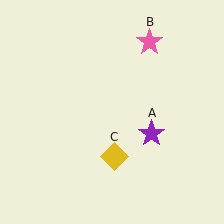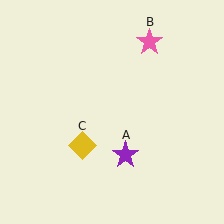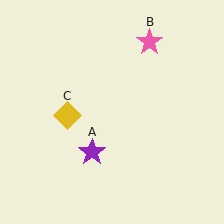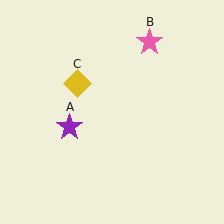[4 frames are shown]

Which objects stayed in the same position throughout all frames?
Pink star (object B) remained stationary.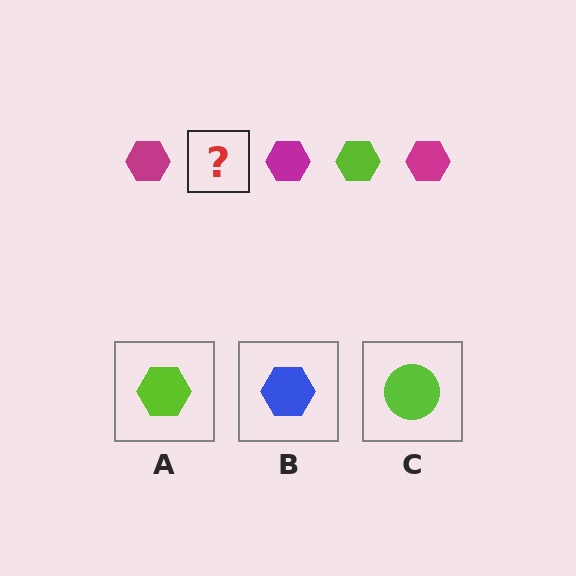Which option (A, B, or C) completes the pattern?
A.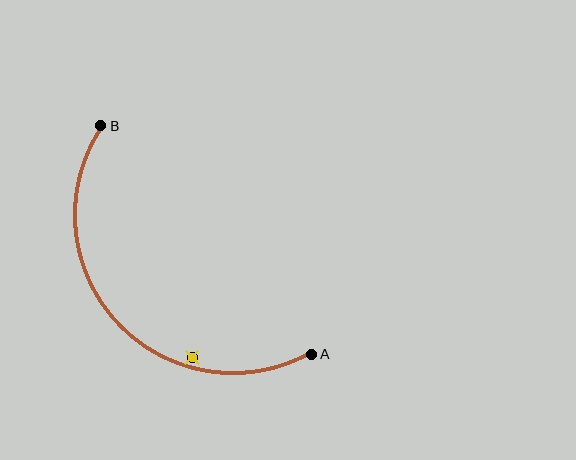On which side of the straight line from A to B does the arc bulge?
The arc bulges below and to the left of the straight line connecting A and B.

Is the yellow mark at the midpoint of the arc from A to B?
No — the yellow mark does not lie on the arc at all. It sits slightly inside the curve.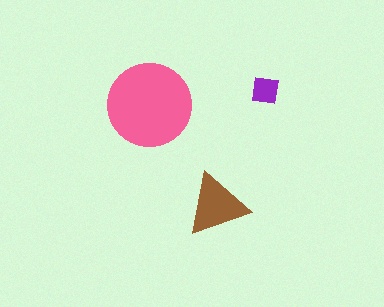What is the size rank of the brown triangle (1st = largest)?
2nd.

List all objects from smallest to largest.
The purple square, the brown triangle, the pink circle.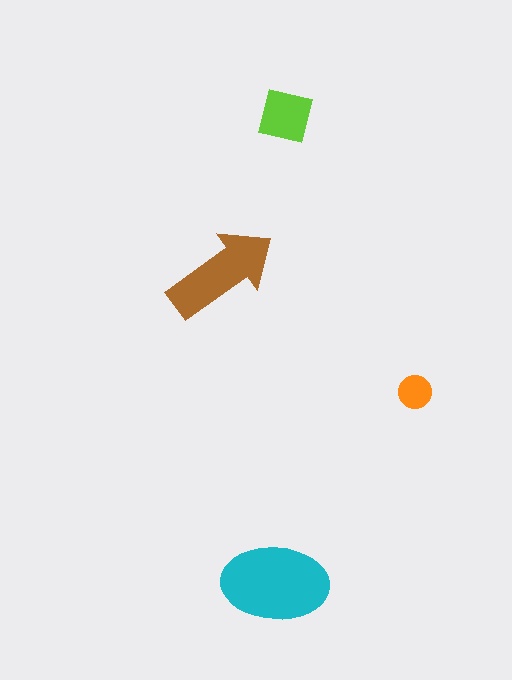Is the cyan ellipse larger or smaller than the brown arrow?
Larger.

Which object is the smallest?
The orange circle.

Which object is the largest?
The cyan ellipse.